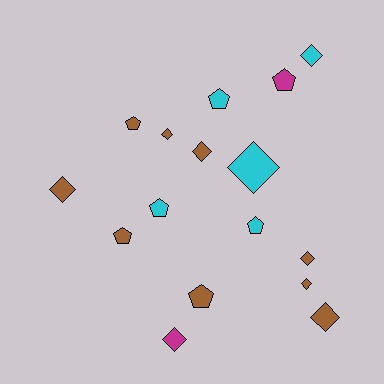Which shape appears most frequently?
Diamond, with 9 objects.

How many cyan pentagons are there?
There are 3 cyan pentagons.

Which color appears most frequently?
Brown, with 9 objects.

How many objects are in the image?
There are 16 objects.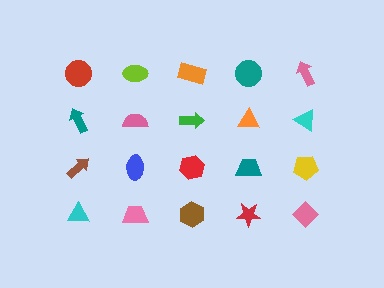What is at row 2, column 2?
A pink semicircle.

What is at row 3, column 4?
A teal trapezoid.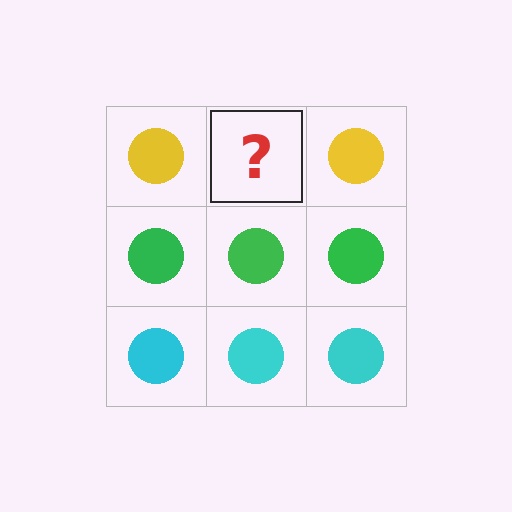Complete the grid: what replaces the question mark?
The question mark should be replaced with a yellow circle.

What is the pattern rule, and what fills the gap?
The rule is that each row has a consistent color. The gap should be filled with a yellow circle.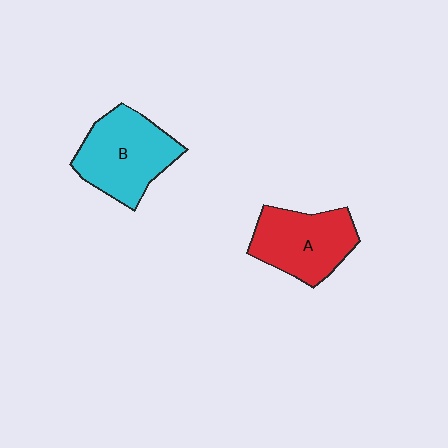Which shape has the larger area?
Shape B (cyan).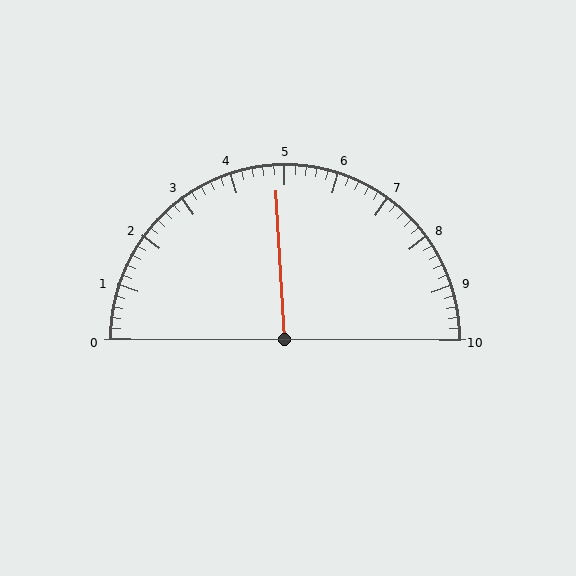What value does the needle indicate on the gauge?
The needle indicates approximately 4.8.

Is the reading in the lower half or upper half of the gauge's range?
The reading is in the lower half of the range (0 to 10).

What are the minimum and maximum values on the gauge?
The gauge ranges from 0 to 10.